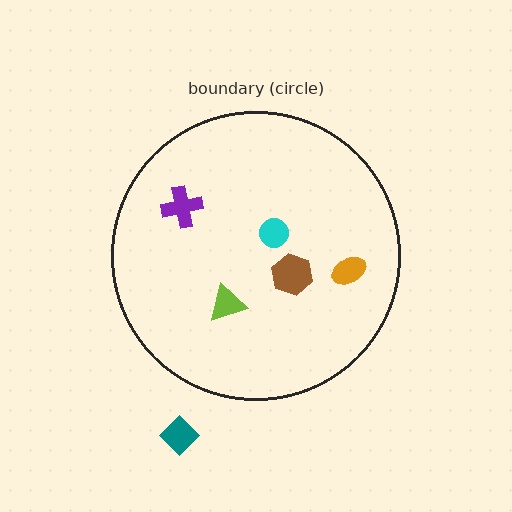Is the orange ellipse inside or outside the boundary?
Inside.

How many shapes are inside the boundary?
5 inside, 1 outside.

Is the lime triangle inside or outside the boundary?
Inside.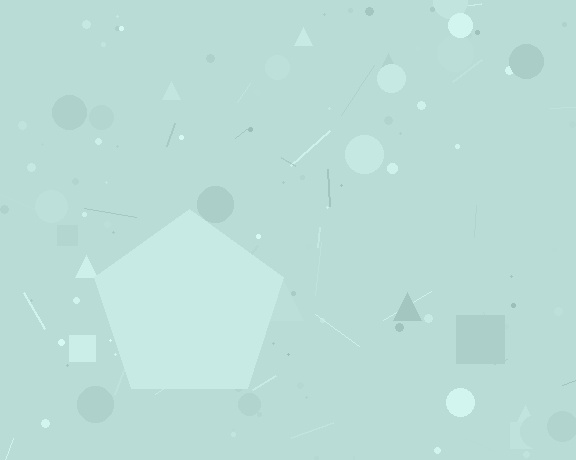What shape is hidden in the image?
A pentagon is hidden in the image.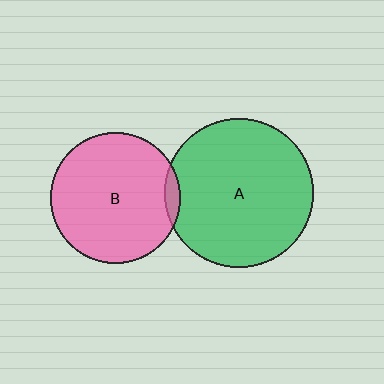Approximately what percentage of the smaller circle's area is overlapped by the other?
Approximately 5%.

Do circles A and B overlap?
Yes.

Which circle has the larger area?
Circle A (green).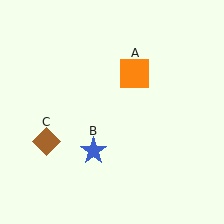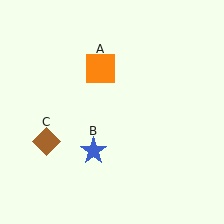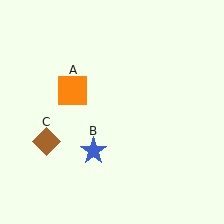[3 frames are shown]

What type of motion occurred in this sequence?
The orange square (object A) rotated counterclockwise around the center of the scene.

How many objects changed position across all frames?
1 object changed position: orange square (object A).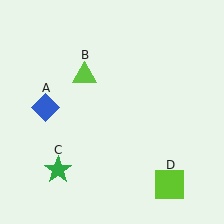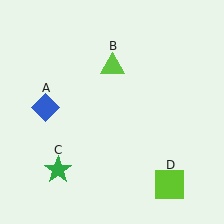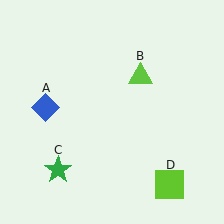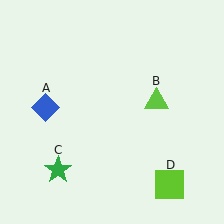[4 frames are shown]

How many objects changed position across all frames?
1 object changed position: lime triangle (object B).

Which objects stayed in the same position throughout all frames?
Blue diamond (object A) and green star (object C) and lime square (object D) remained stationary.